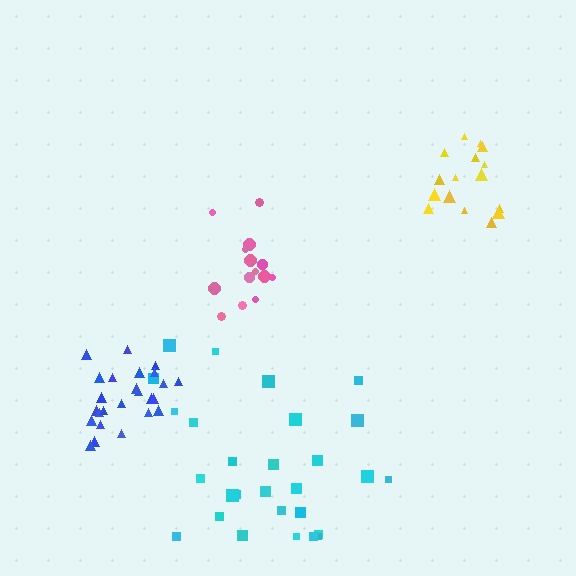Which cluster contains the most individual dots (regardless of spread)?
Cyan (28).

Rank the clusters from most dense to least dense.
blue, yellow, pink, cyan.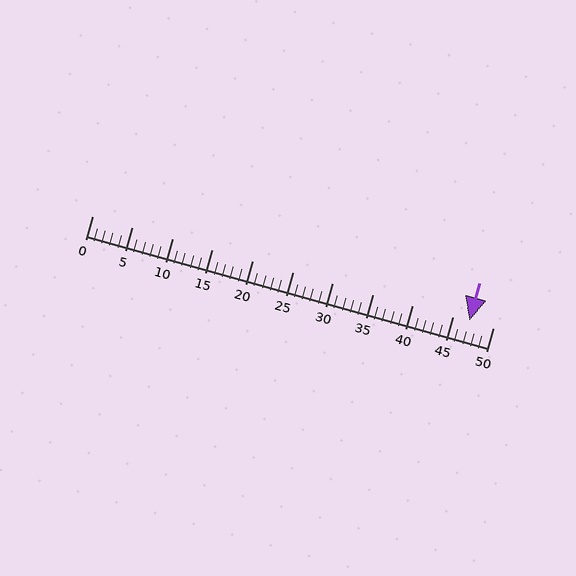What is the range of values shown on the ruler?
The ruler shows values from 0 to 50.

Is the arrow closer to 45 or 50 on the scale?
The arrow is closer to 45.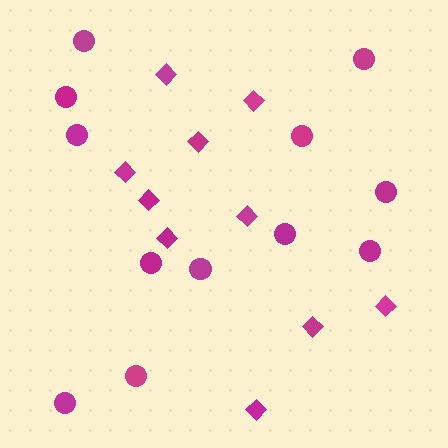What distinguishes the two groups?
There are 2 groups: one group of circles (12) and one group of diamonds (10).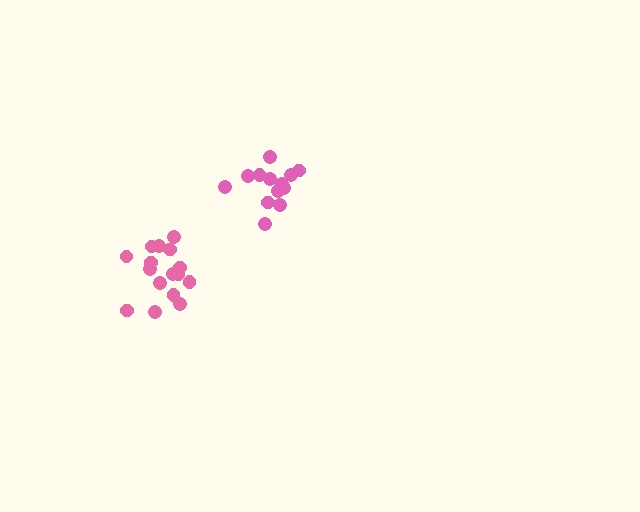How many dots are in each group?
Group 1: 16 dots, Group 2: 13 dots (29 total).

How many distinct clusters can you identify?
There are 2 distinct clusters.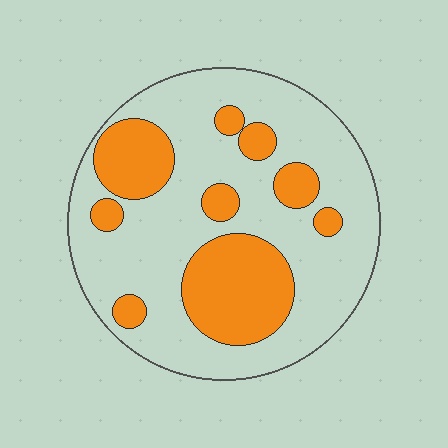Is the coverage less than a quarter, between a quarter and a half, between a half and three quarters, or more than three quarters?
Between a quarter and a half.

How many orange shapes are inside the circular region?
9.